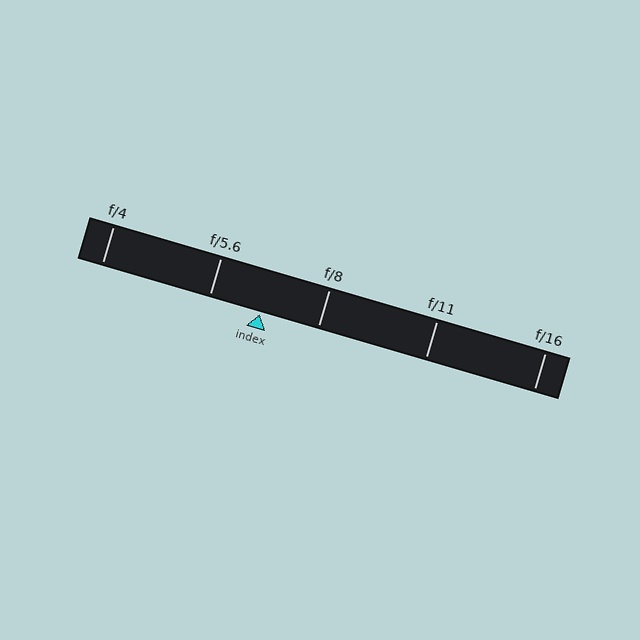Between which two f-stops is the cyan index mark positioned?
The index mark is between f/5.6 and f/8.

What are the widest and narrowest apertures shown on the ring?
The widest aperture shown is f/4 and the narrowest is f/16.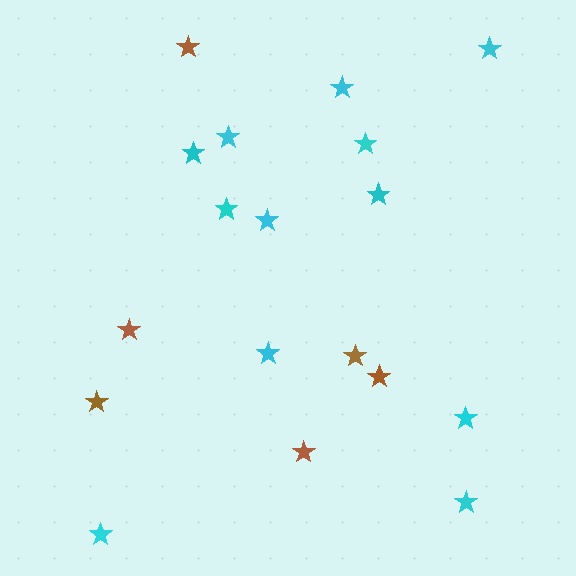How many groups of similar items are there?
There are 2 groups: one group of cyan stars (12) and one group of brown stars (6).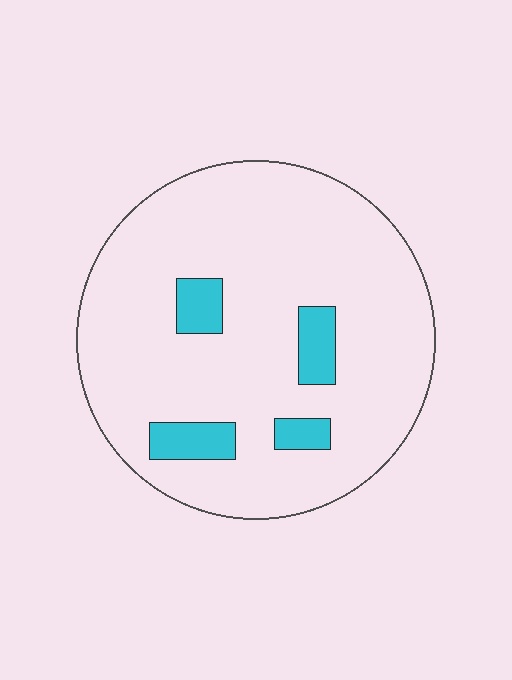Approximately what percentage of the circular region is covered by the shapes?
Approximately 10%.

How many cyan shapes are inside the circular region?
4.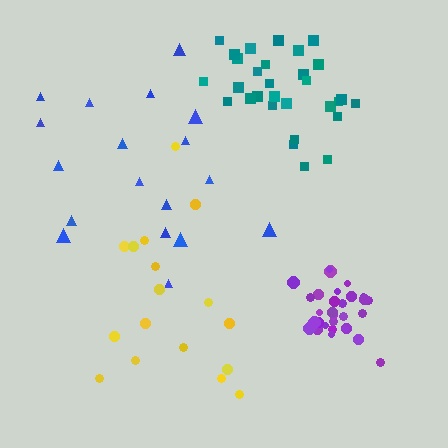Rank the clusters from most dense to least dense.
purple, teal, yellow, blue.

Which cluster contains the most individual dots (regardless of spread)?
Purple (30).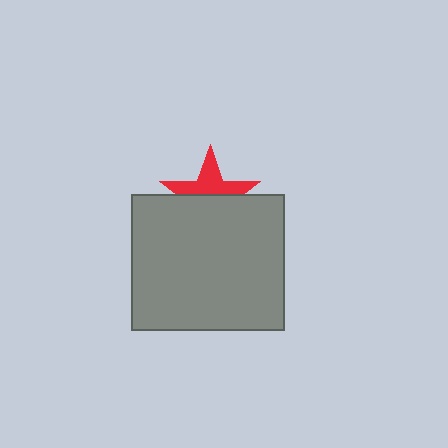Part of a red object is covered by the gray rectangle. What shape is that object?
It is a star.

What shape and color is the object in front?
The object in front is a gray rectangle.